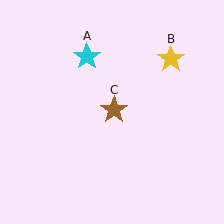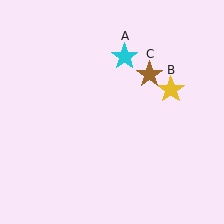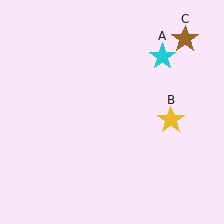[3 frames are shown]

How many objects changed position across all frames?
3 objects changed position: cyan star (object A), yellow star (object B), brown star (object C).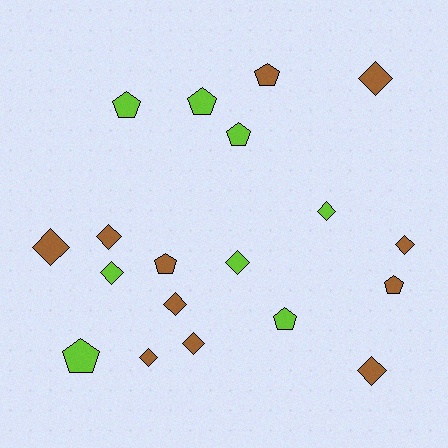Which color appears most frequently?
Brown, with 11 objects.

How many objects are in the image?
There are 19 objects.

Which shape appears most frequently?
Diamond, with 11 objects.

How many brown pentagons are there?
There are 3 brown pentagons.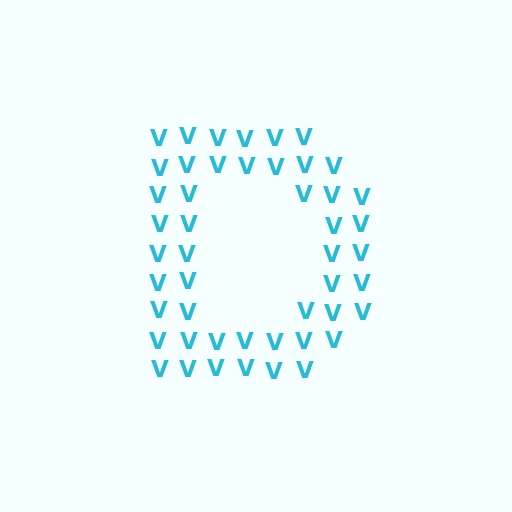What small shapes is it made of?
It is made of small letter V's.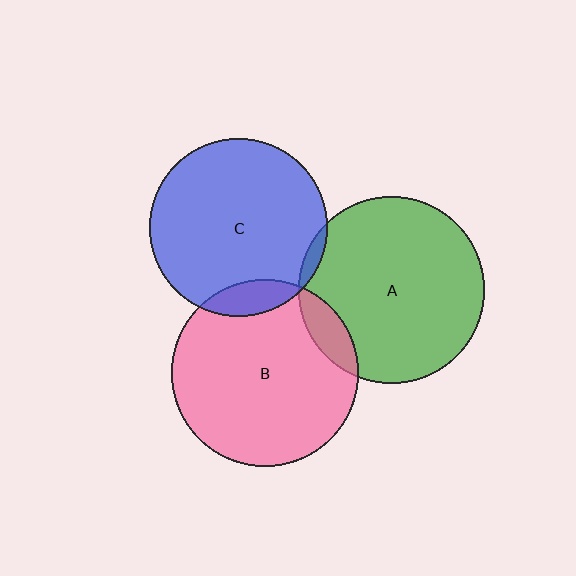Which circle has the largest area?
Circle B (pink).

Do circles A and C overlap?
Yes.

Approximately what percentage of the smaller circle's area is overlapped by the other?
Approximately 5%.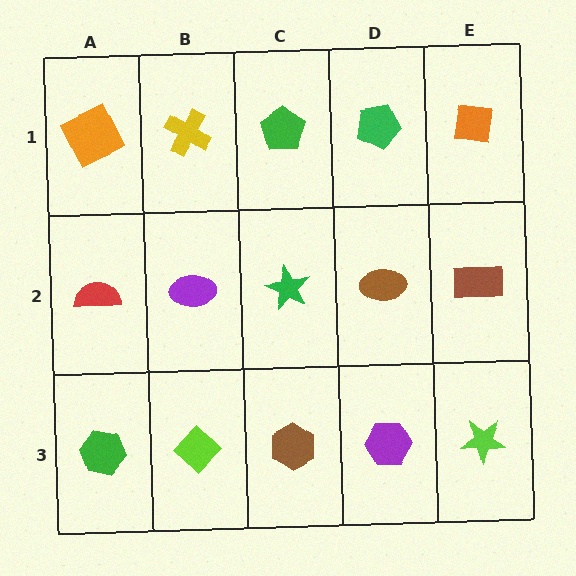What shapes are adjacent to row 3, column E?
A brown rectangle (row 2, column E), a purple hexagon (row 3, column D).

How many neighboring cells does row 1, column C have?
3.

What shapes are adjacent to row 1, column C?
A green star (row 2, column C), a yellow cross (row 1, column B), a green pentagon (row 1, column D).